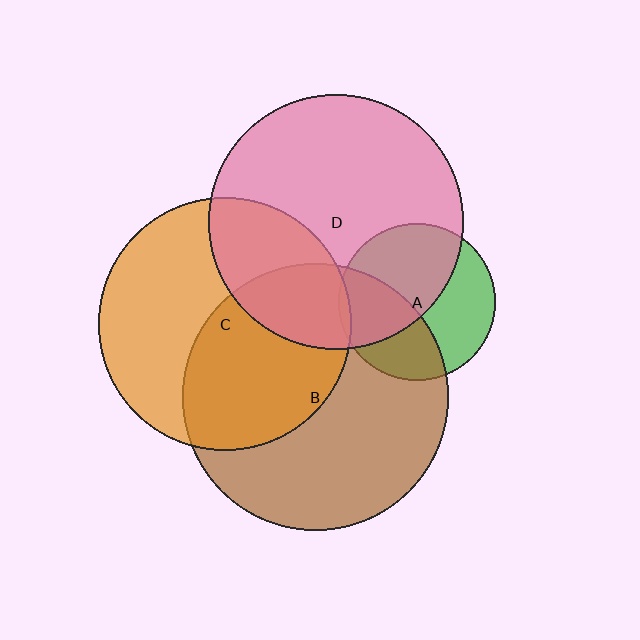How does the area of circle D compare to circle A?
Approximately 2.7 times.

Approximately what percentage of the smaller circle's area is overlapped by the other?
Approximately 55%.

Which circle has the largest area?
Circle B (brown).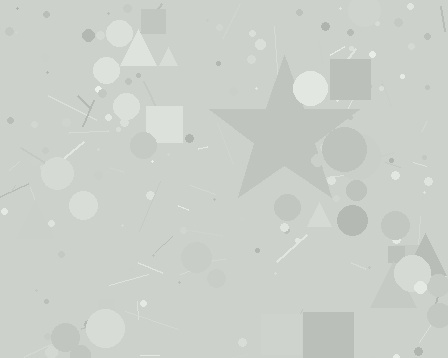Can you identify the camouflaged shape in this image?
The camouflaged shape is a star.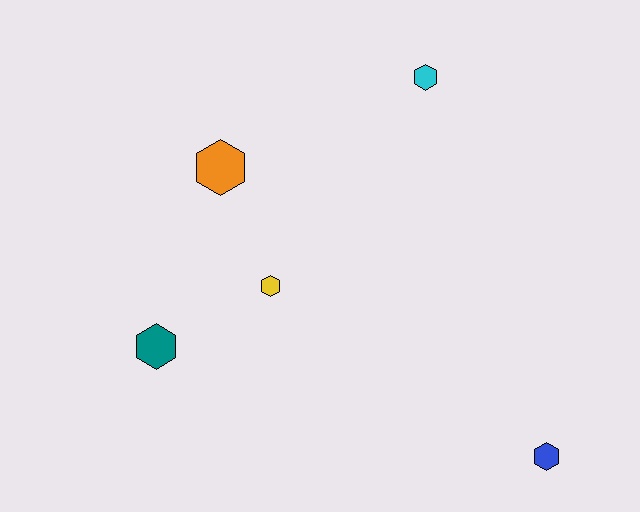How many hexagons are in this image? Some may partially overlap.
There are 5 hexagons.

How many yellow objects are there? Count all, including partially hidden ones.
There is 1 yellow object.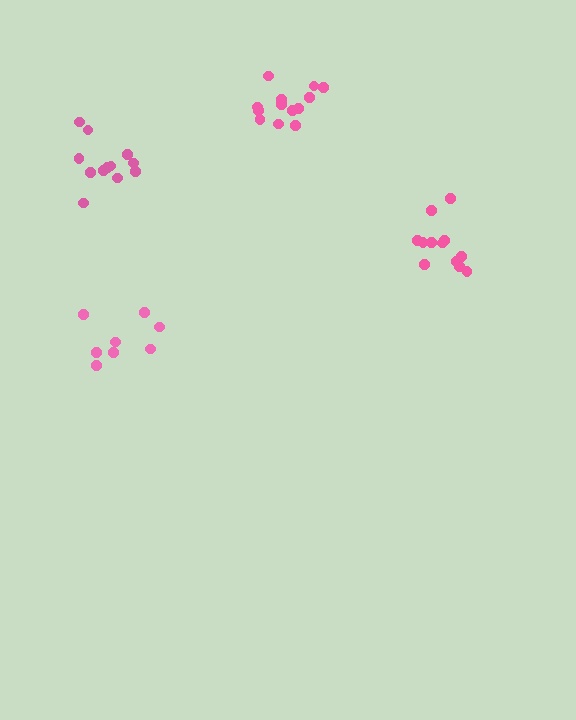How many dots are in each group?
Group 1: 13 dots, Group 2: 12 dots, Group 3: 8 dots, Group 4: 12 dots (45 total).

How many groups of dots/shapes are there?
There are 4 groups.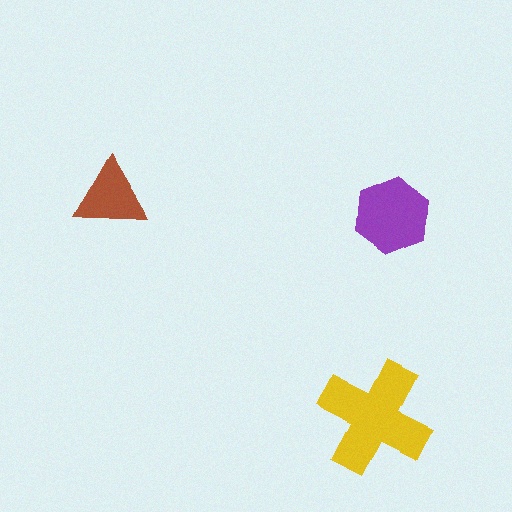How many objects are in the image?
There are 3 objects in the image.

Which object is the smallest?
The brown triangle.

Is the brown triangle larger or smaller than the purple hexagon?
Smaller.